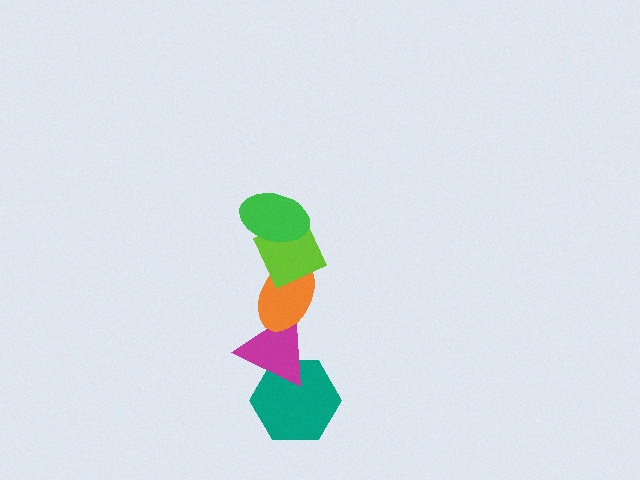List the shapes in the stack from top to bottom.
From top to bottom: the green ellipse, the lime diamond, the orange ellipse, the magenta triangle, the teal hexagon.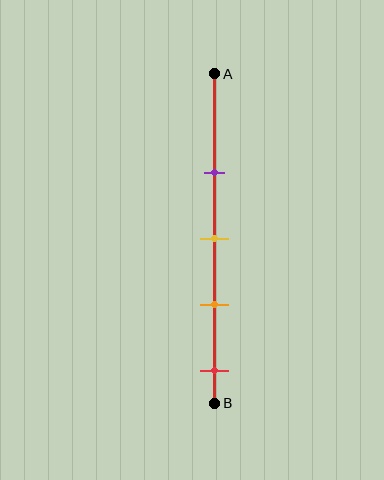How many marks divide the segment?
There are 4 marks dividing the segment.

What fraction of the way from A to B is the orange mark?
The orange mark is approximately 70% (0.7) of the way from A to B.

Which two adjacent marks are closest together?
The yellow and orange marks are the closest adjacent pair.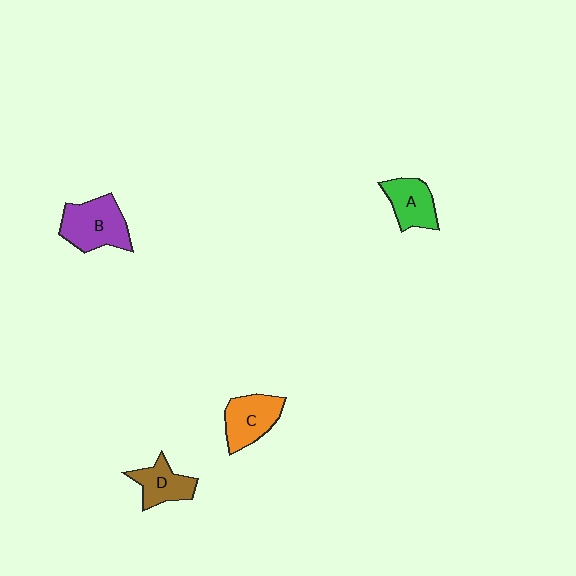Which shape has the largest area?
Shape B (purple).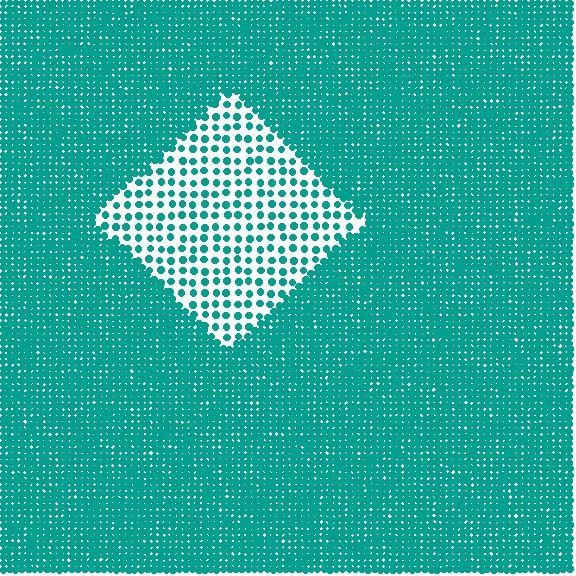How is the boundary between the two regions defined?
The boundary is defined by a change in element density (approximately 3.1x ratio). All elements are the same color, size, and shape.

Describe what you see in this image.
The image contains small teal elements arranged at two different densities. A diamond-shaped region is visible where the elements are less densely packed than the surrounding area.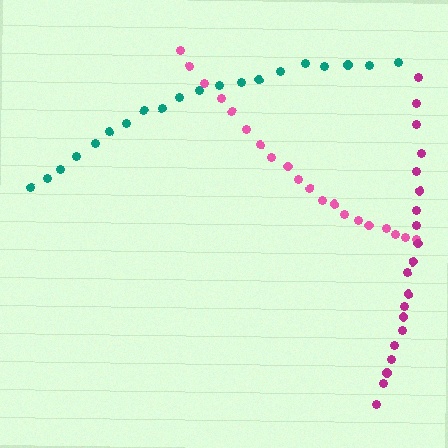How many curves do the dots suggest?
There are 3 distinct paths.